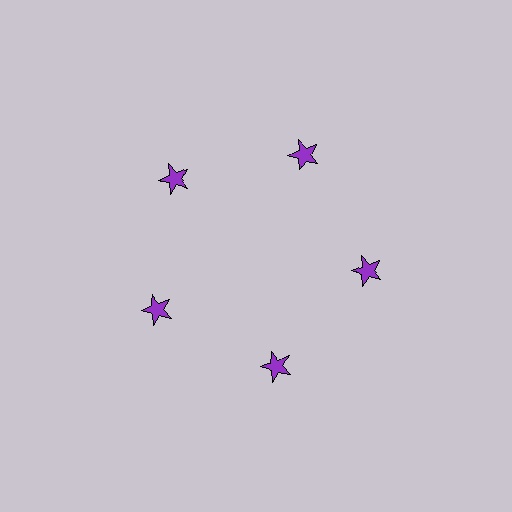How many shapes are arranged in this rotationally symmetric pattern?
There are 5 shapes, arranged in 5 groups of 1.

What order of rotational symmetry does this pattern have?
This pattern has 5-fold rotational symmetry.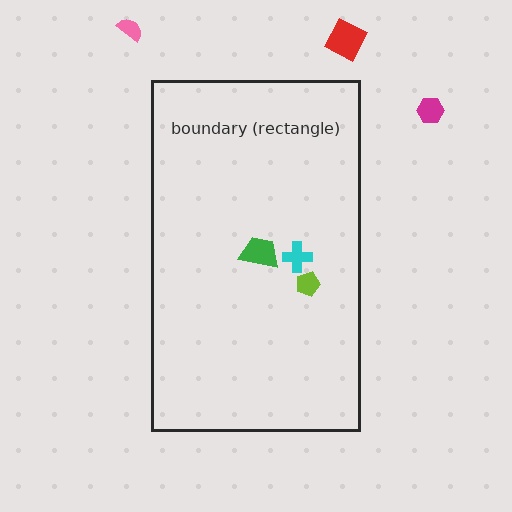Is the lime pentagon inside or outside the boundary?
Inside.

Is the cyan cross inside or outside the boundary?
Inside.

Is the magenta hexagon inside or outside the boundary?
Outside.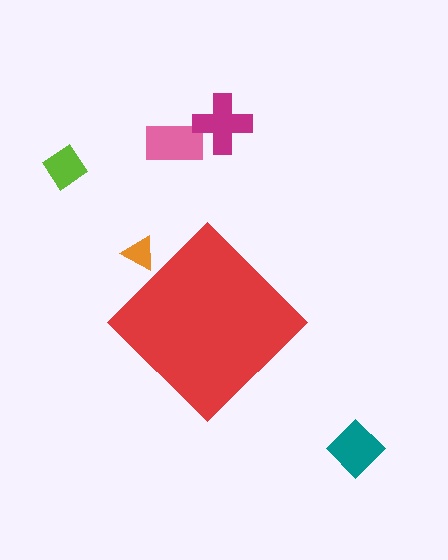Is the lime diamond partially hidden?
No, the lime diamond is fully visible.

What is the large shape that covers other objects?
A red diamond.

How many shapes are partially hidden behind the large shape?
1 shape is partially hidden.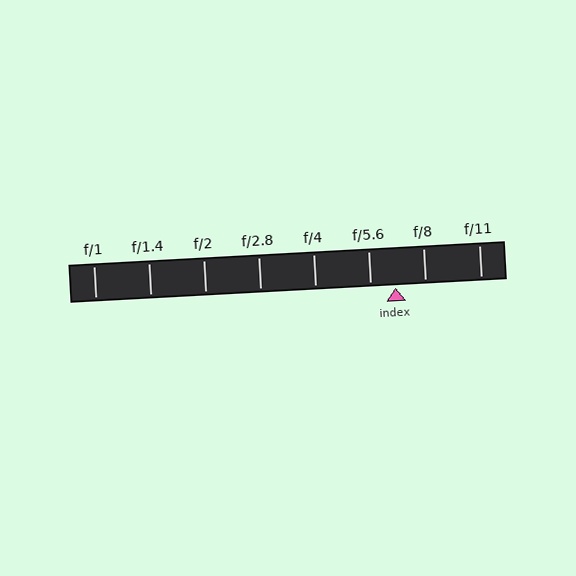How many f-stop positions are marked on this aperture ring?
There are 8 f-stop positions marked.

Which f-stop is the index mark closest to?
The index mark is closest to f/5.6.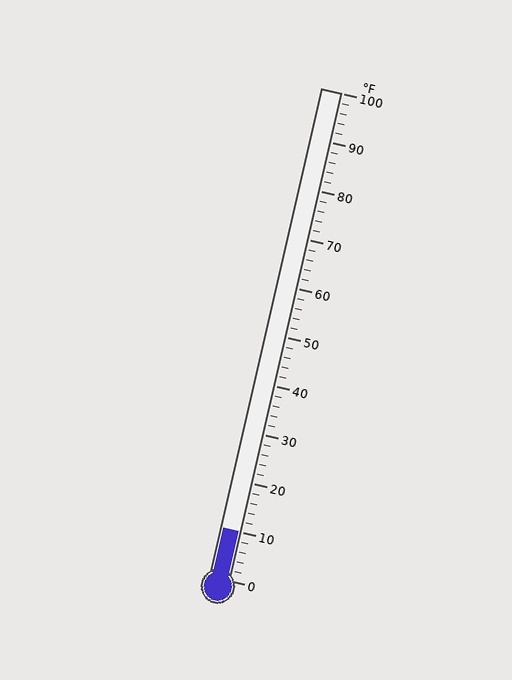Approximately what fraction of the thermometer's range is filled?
The thermometer is filled to approximately 10% of its range.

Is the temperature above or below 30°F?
The temperature is below 30°F.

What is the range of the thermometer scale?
The thermometer scale ranges from 0°F to 100°F.